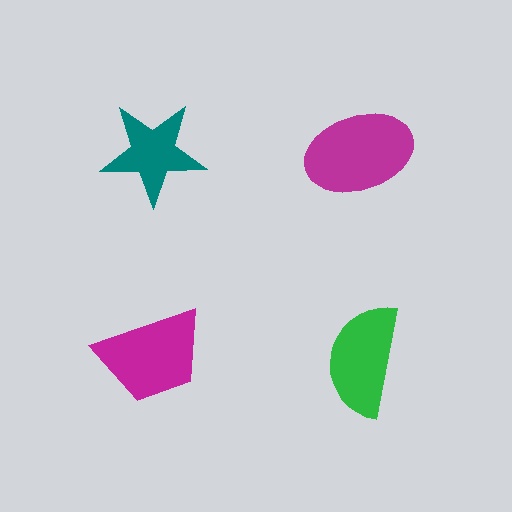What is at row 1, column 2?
A magenta ellipse.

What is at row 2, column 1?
A magenta trapezoid.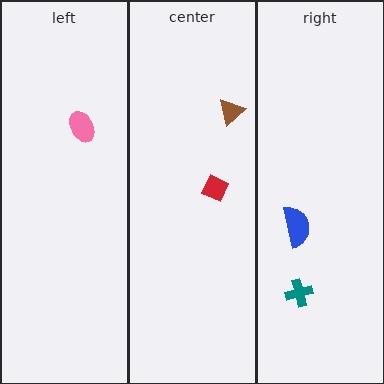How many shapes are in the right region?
2.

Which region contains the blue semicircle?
The right region.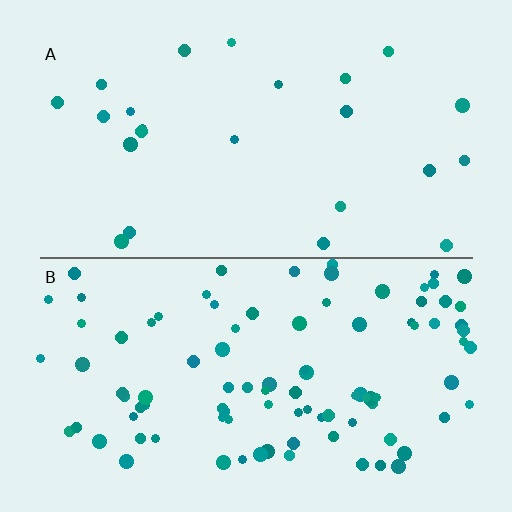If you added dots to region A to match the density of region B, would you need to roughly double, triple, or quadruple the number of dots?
Approximately quadruple.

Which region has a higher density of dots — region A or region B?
B (the bottom).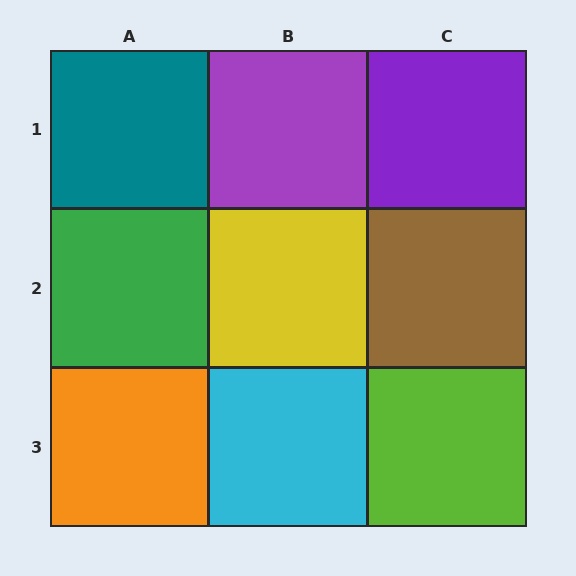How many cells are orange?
1 cell is orange.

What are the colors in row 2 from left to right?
Green, yellow, brown.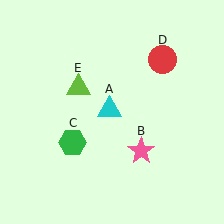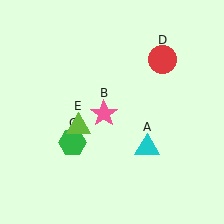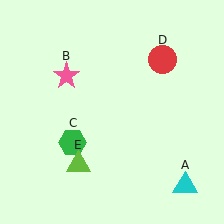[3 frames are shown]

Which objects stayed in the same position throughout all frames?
Green hexagon (object C) and red circle (object D) remained stationary.